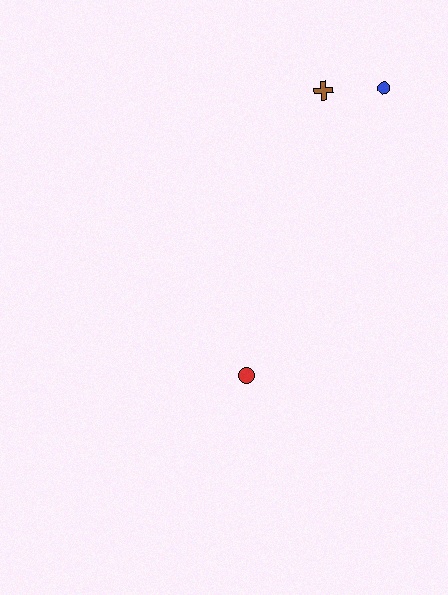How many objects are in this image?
There are 3 objects.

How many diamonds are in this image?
There are no diamonds.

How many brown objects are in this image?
There is 1 brown object.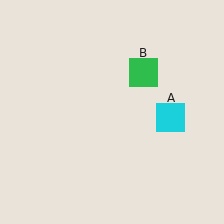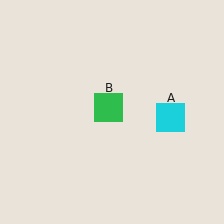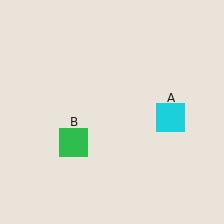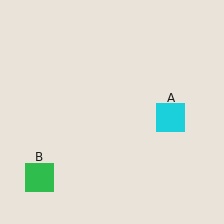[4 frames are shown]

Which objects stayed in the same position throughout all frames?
Cyan square (object A) remained stationary.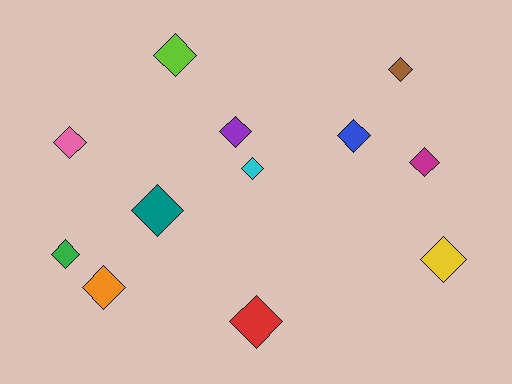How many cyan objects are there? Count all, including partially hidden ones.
There is 1 cyan object.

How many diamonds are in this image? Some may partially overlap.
There are 12 diamonds.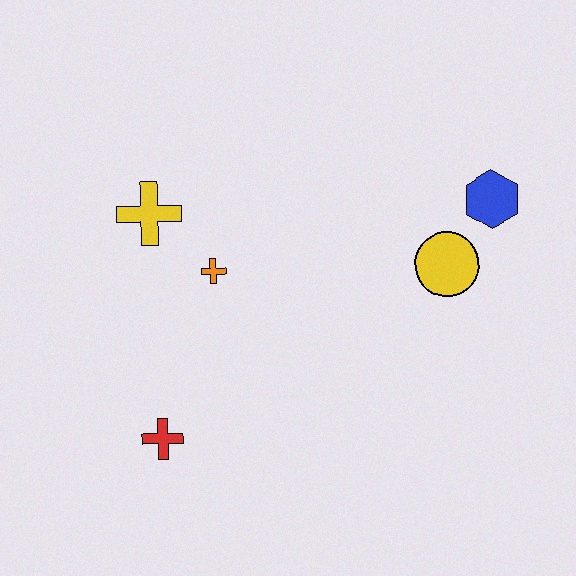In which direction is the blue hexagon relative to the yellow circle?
The blue hexagon is above the yellow circle.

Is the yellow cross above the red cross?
Yes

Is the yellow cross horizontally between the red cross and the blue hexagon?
No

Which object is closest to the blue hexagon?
The yellow circle is closest to the blue hexagon.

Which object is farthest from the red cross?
The blue hexagon is farthest from the red cross.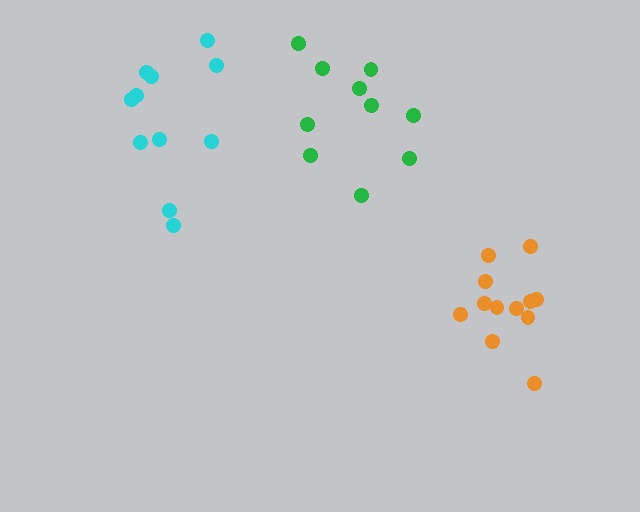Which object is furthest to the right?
The orange cluster is rightmost.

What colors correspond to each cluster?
The clusters are colored: green, cyan, orange.